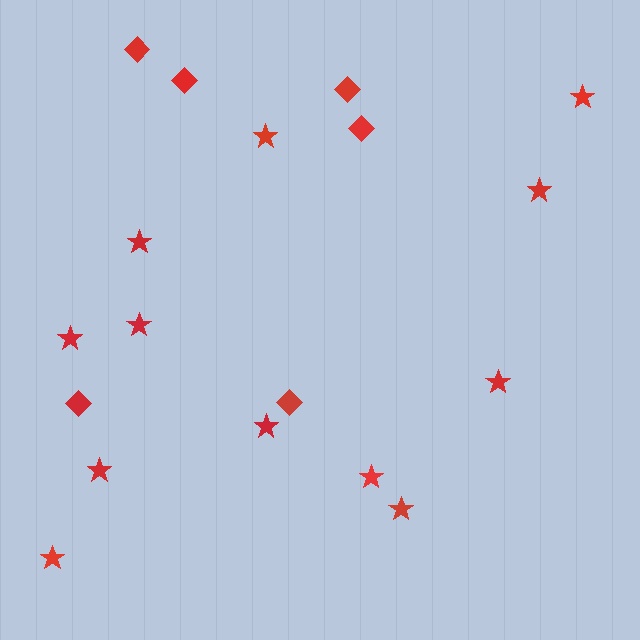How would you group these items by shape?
There are 2 groups: one group of stars (12) and one group of diamonds (6).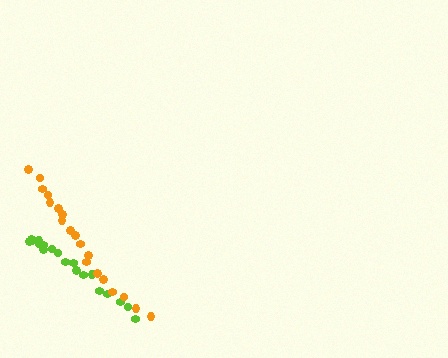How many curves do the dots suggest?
There are 2 distinct paths.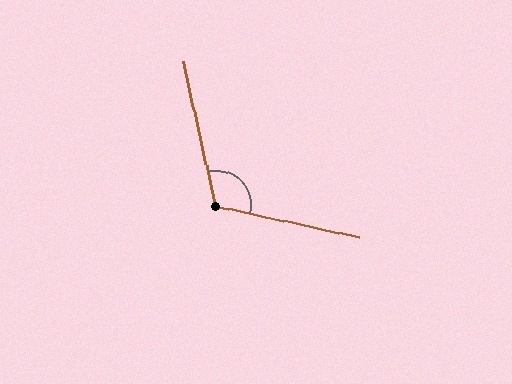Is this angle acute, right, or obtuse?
It is obtuse.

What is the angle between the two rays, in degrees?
Approximately 115 degrees.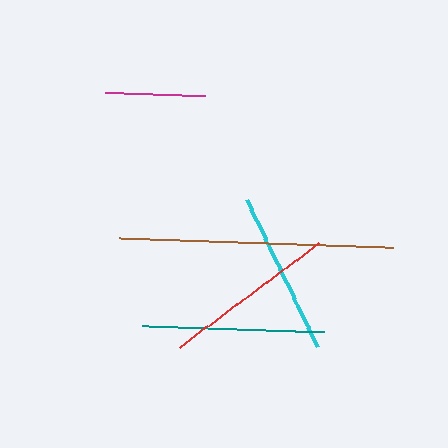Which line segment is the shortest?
The magenta line is the shortest at approximately 100 pixels.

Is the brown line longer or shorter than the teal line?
The brown line is longer than the teal line.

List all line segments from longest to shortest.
From longest to shortest: brown, teal, red, cyan, magenta.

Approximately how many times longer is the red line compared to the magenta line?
The red line is approximately 1.7 times the length of the magenta line.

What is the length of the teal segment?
The teal segment is approximately 182 pixels long.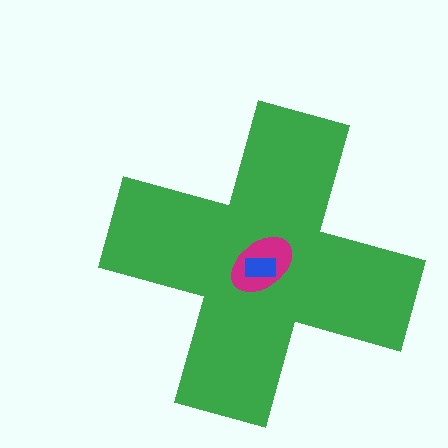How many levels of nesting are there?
3.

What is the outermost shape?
The green cross.